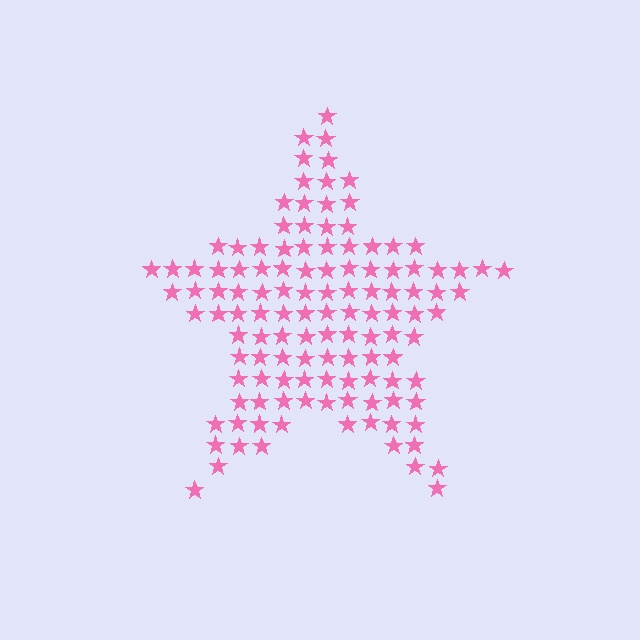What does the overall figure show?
The overall figure shows a star.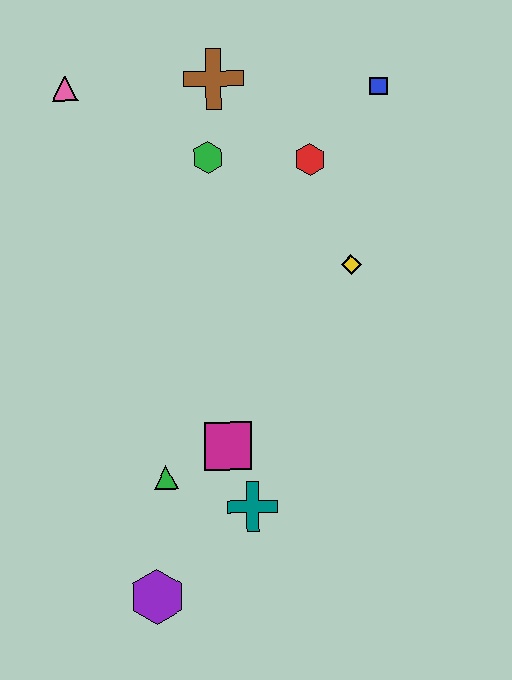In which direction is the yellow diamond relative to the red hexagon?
The yellow diamond is below the red hexagon.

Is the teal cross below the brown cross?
Yes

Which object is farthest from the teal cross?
The pink triangle is farthest from the teal cross.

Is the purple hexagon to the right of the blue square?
No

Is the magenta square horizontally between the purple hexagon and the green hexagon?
No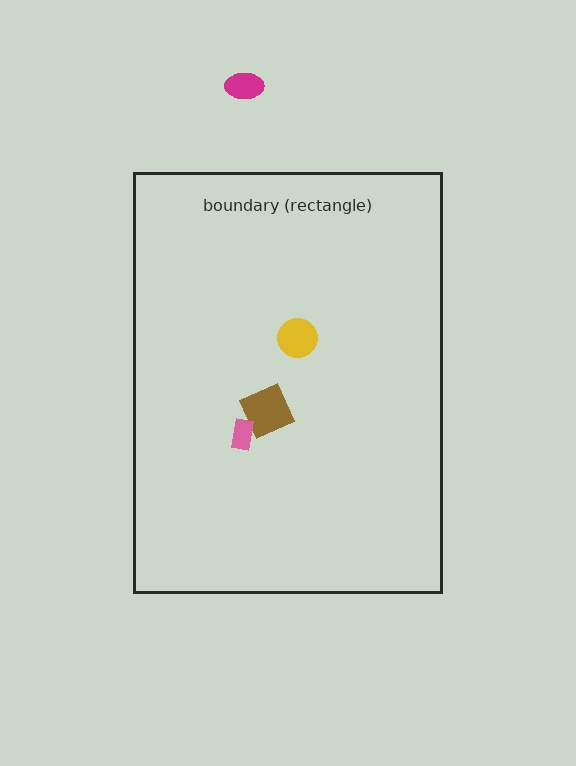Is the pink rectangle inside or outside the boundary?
Inside.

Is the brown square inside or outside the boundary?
Inside.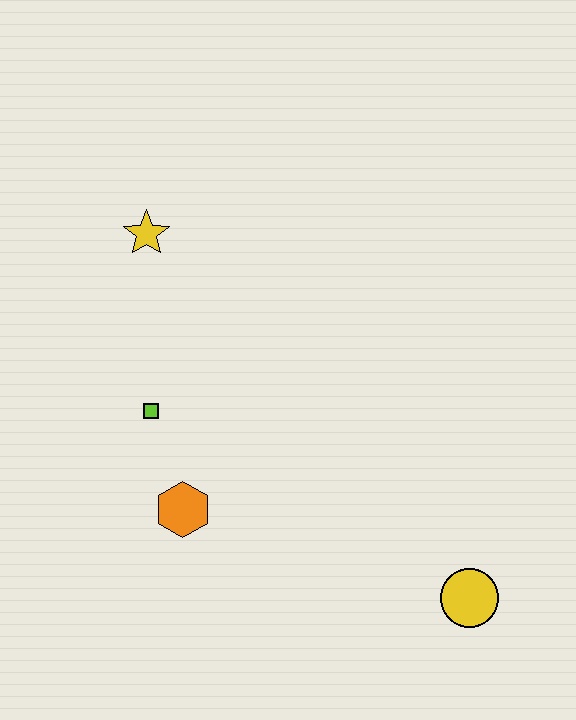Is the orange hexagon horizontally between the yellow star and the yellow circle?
Yes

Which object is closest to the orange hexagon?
The lime square is closest to the orange hexagon.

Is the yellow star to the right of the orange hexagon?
No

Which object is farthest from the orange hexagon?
The yellow circle is farthest from the orange hexagon.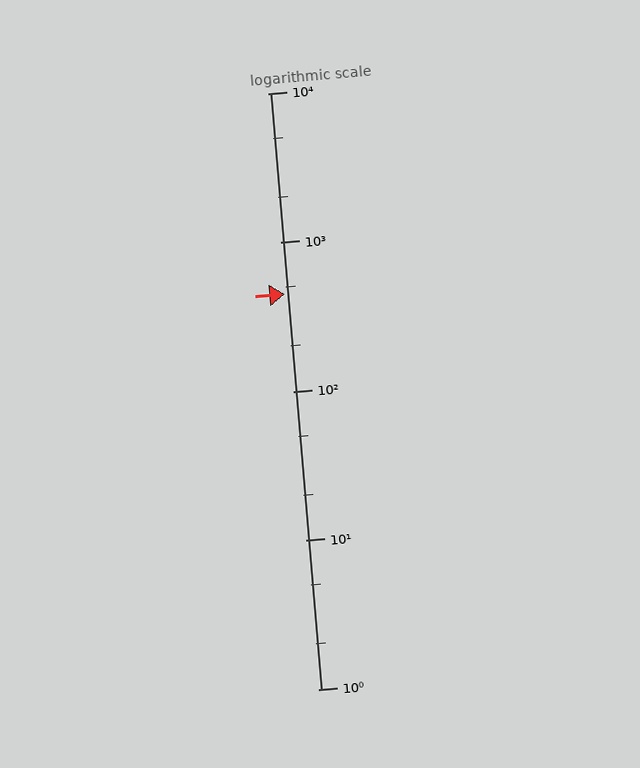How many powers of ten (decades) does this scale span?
The scale spans 4 decades, from 1 to 10000.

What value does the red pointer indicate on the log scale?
The pointer indicates approximately 450.